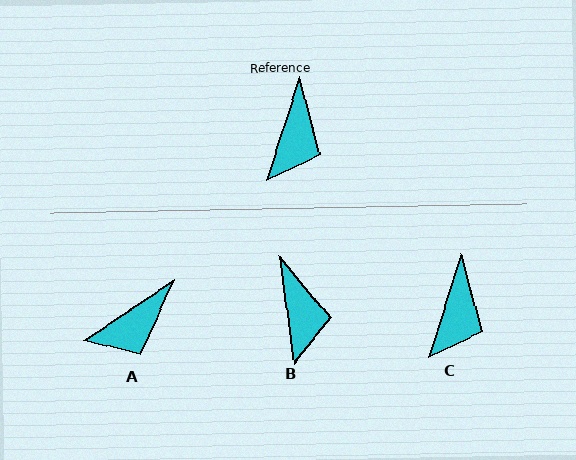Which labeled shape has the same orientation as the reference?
C.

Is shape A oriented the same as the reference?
No, it is off by about 39 degrees.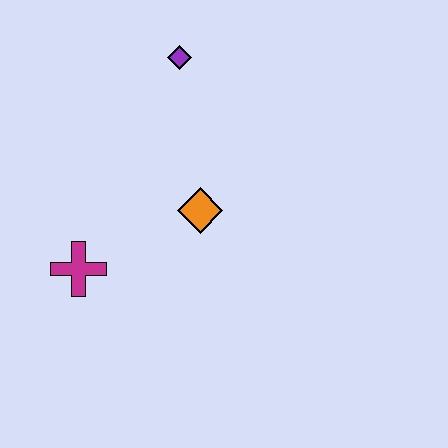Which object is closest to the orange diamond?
The magenta cross is closest to the orange diamond.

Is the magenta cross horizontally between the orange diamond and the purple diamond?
No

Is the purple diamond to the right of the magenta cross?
Yes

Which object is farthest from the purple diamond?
The magenta cross is farthest from the purple diamond.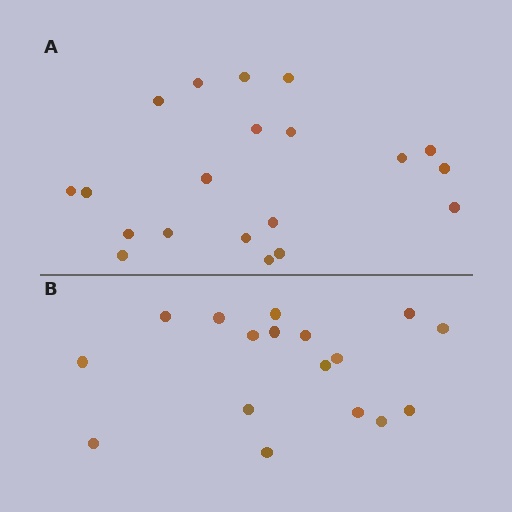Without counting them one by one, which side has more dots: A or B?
Region A (the top region) has more dots.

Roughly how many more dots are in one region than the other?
Region A has just a few more — roughly 2 or 3 more dots than region B.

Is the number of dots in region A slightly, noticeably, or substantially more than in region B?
Region A has only slightly more — the two regions are fairly close. The ratio is roughly 1.2 to 1.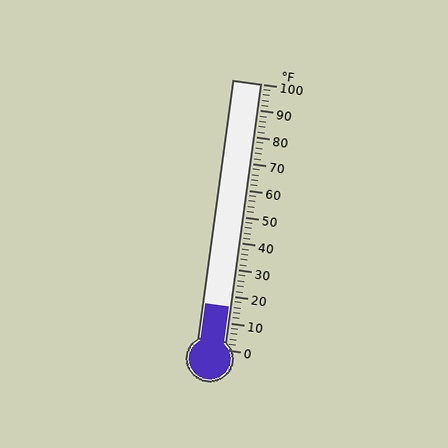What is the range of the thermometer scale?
The thermometer scale ranges from 0°F to 100°F.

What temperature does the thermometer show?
The thermometer shows approximately 16°F.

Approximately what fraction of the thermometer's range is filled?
The thermometer is filled to approximately 15% of its range.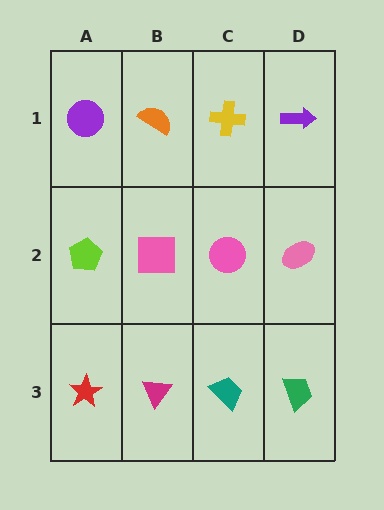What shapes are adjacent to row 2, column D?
A purple arrow (row 1, column D), a green trapezoid (row 3, column D), a pink circle (row 2, column C).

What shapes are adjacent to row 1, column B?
A pink square (row 2, column B), a purple circle (row 1, column A), a yellow cross (row 1, column C).